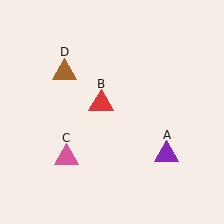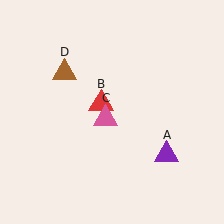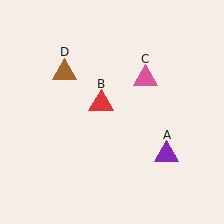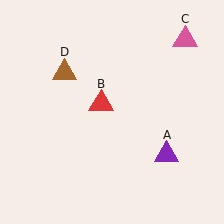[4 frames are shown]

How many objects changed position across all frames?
1 object changed position: pink triangle (object C).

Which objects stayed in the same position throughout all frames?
Purple triangle (object A) and red triangle (object B) and brown triangle (object D) remained stationary.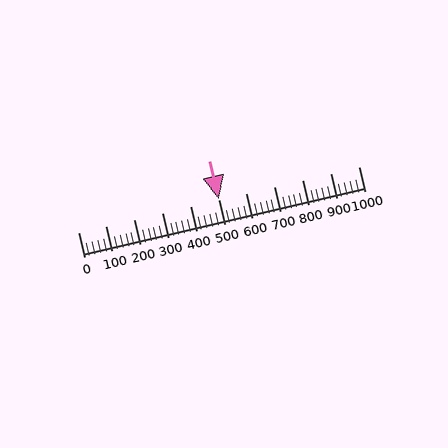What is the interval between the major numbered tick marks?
The major tick marks are spaced 100 units apart.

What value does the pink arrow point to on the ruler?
The pink arrow points to approximately 500.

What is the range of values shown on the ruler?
The ruler shows values from 0 to 1000.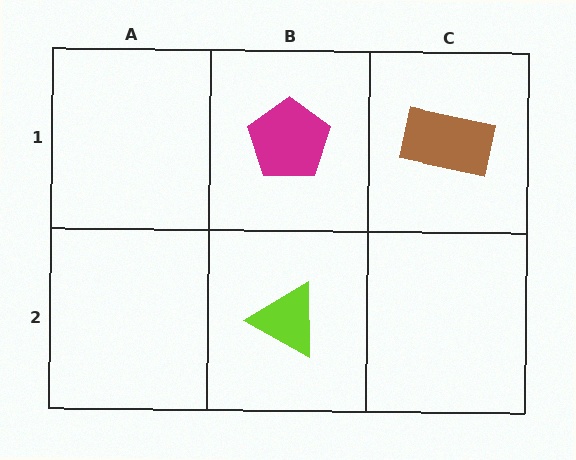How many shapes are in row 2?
1 shape.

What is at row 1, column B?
A magenta pentagon.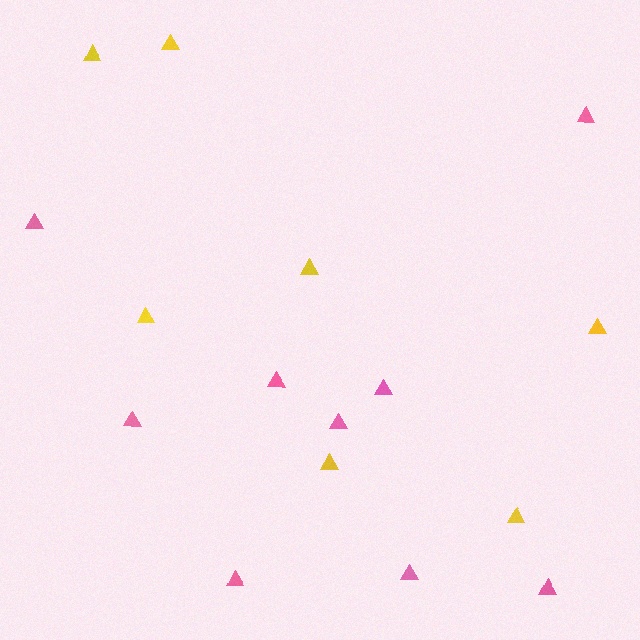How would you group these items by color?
There are 2 groups: one group of pink triangles (9) and one group of yellow triangles (7).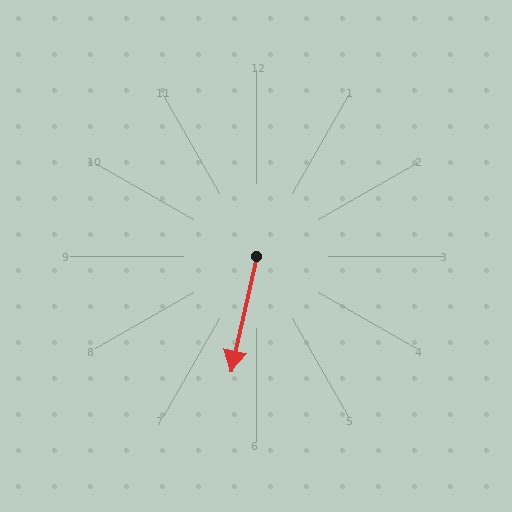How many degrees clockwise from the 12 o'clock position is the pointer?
Approximately 193 degrees.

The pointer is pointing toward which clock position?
Roughly 6 o'clock.